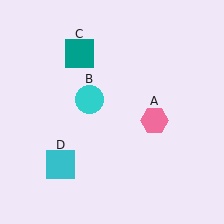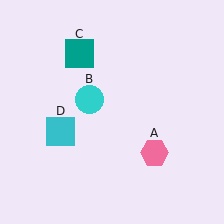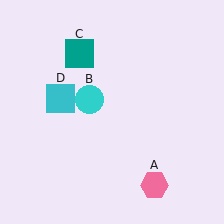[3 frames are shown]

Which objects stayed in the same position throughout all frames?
Cyan circle (object B) and teal square (object C) remained stationary.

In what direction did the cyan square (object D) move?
The cyan square (object D) moved up.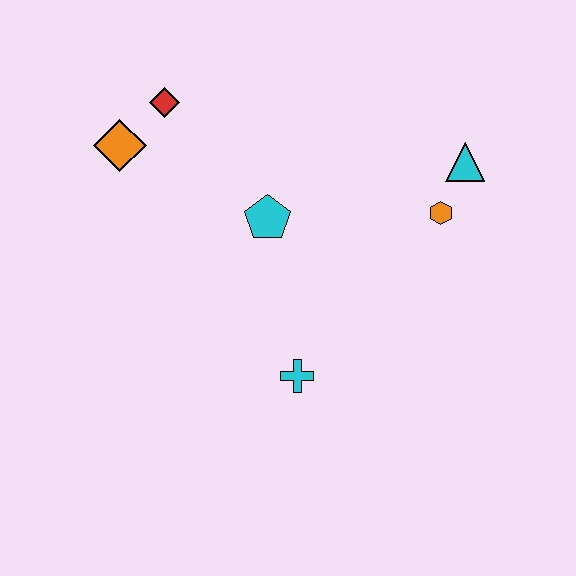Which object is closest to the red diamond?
The orange diamond is closest to the red diamond.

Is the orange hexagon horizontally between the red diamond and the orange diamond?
No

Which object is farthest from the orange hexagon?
The orange diamond is farthest from the orange hexagon.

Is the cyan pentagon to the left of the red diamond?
No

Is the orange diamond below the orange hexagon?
No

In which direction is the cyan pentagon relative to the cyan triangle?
The cyan pentagon is to the left of the cyan triangle.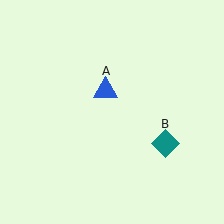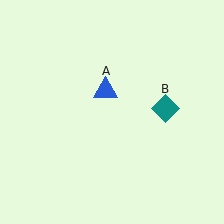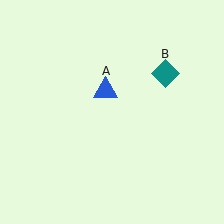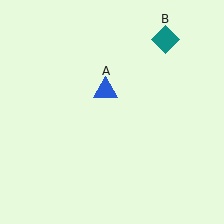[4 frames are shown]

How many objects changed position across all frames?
1 object changed position: teal diamond (object B).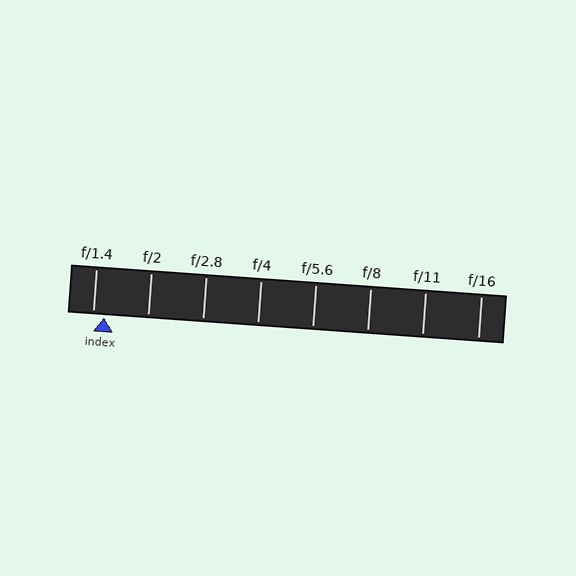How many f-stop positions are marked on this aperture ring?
There are 8 f-stop positions marked.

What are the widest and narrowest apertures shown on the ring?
The widest aperture shown is f/1.4 and the narrowest is f/16.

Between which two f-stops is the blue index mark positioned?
The index mark is between f/1.4 and f/2.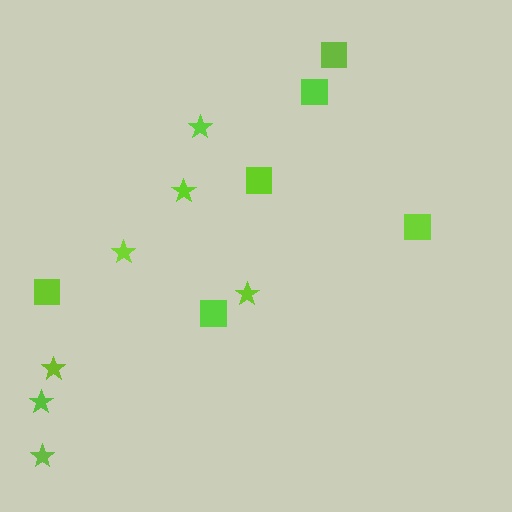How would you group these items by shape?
There are 2 groups: one group of squares (6) and one group of stars (7).